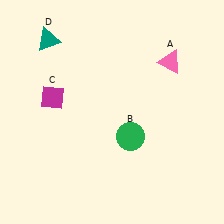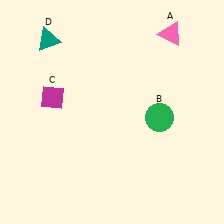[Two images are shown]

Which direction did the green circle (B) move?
The green circle (B) moved right.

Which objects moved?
The objects that moved are: the pink triangle (A), the green circle (B).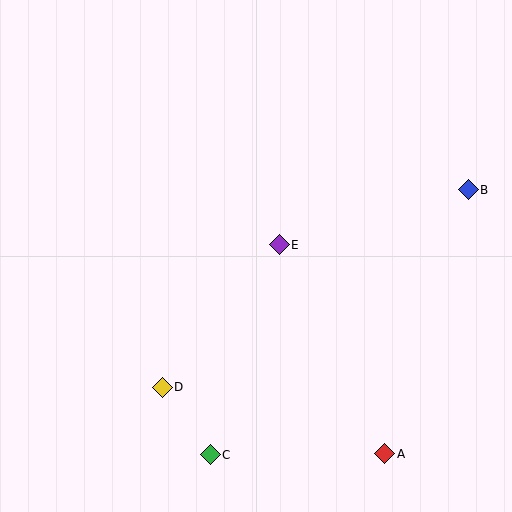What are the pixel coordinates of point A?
Point A is at (385, 454).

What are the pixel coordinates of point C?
Point C is at (210, 455).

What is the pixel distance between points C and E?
The distance between C and E is 221 pixels.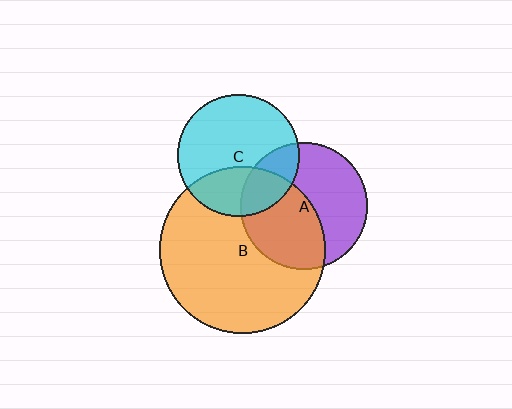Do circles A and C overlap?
Yes.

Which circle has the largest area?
Circle B (orange).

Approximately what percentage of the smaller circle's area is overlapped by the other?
Approximately 25%.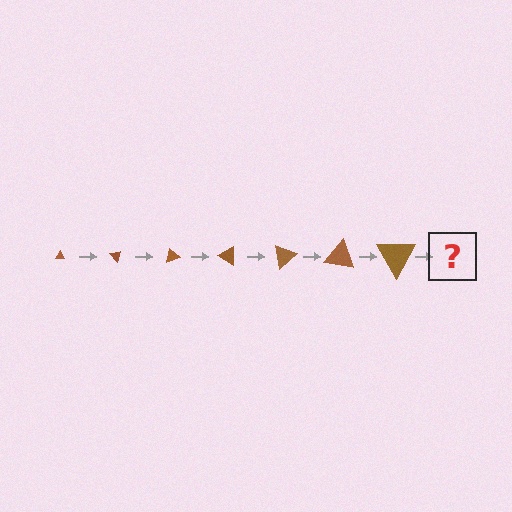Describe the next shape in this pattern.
It should be a triangle, larger than the previous one and rotated 350 degrees from the start.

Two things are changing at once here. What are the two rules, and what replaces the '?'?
The two rules are that the triangle grows larger each step and it rotates 50 degrees each step. The '?' should be a triangle, larger than the previous one and rotated 350 degrees from the start.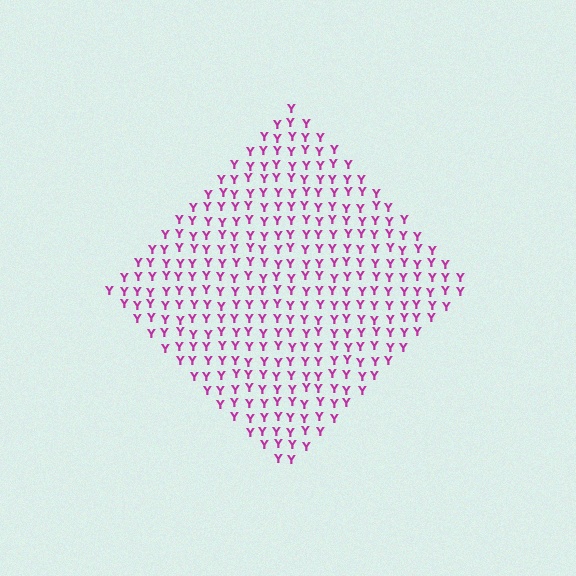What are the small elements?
The small elements are letter Y's.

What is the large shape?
The large shape is a diamond.